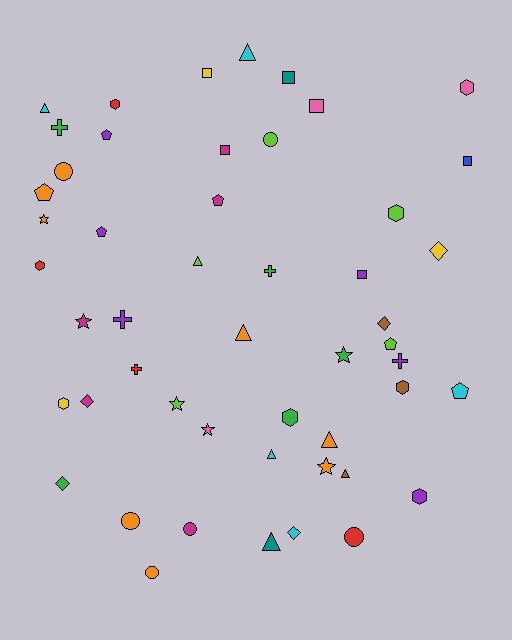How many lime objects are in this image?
There are 5 lime objects.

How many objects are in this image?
There are 50 objects.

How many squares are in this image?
There are 6 squares.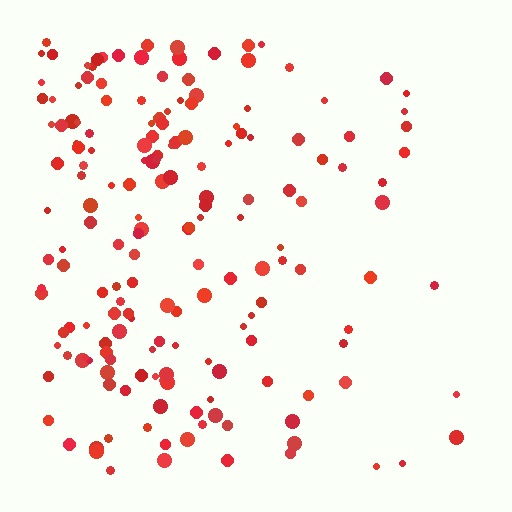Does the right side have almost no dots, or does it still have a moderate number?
Still a moderate number, just noticeably fewer than the left.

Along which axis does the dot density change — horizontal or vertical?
Horizontal.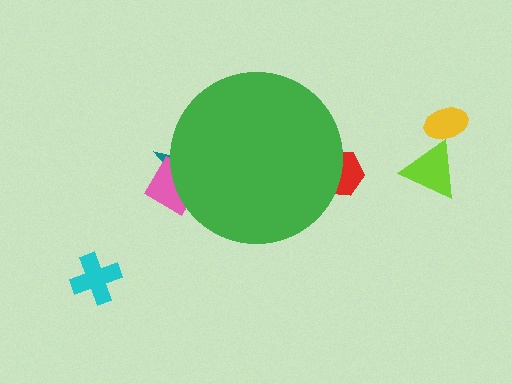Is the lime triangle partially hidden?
No, the lime triangle is fully visible.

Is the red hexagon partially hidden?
Yes, the red hexagon is partially hidden behind the green circle.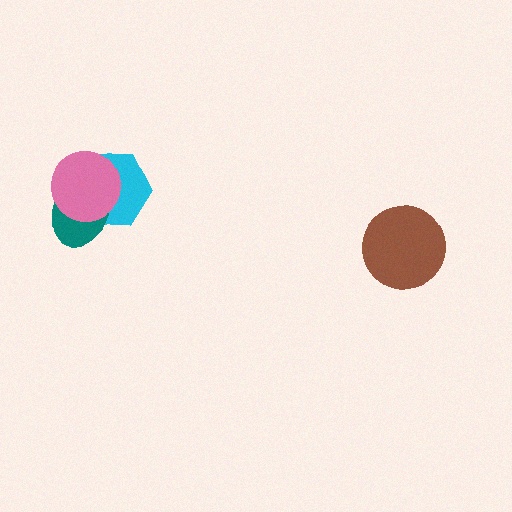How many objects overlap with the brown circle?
0 objects overlap with the brown circle.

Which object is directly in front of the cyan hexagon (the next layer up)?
The teal ellipse is directly in front of the cyan hexagon.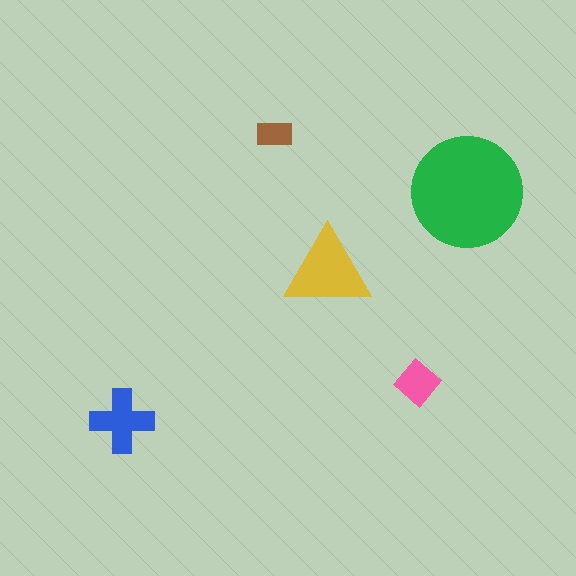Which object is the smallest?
The brown rectangle.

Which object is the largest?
The green circle.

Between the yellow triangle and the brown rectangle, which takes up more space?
The yellow triangle.